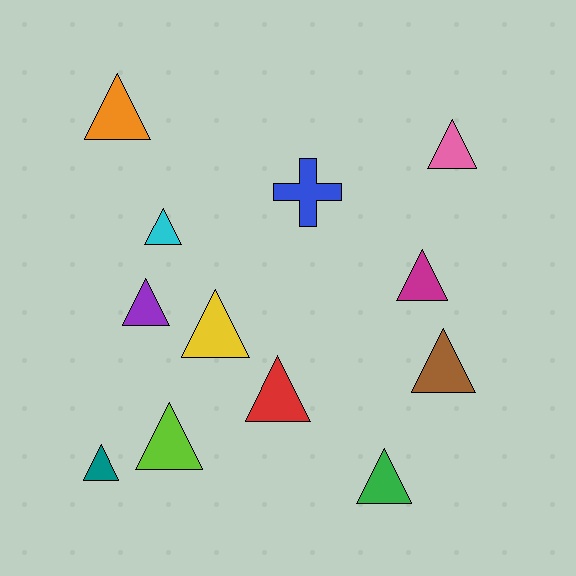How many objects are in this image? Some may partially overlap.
There are 12 objects.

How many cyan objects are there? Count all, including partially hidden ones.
There is 1 cyan object.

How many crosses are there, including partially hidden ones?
There is 1 cross.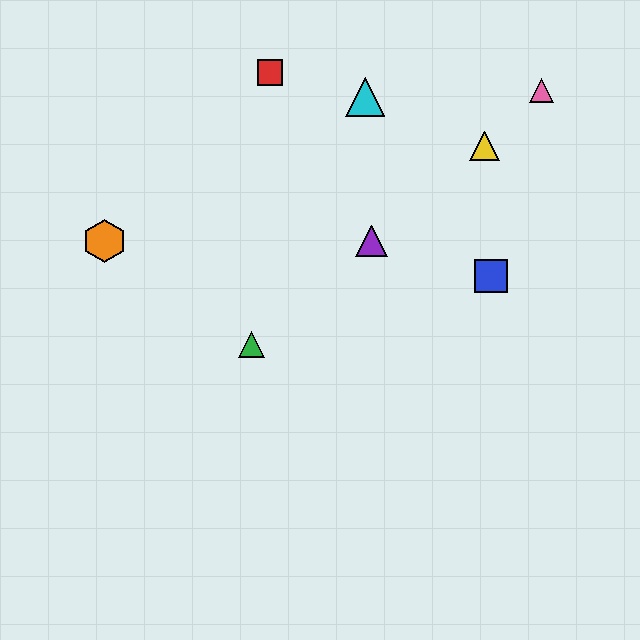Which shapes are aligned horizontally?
The purple triangle, the orange hexagon are aligned horizontally.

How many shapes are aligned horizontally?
2 shapes (the purple triangle, the orange hexagon) are aligned horizontally.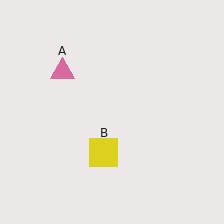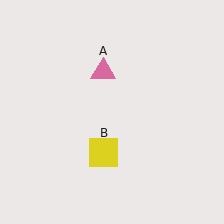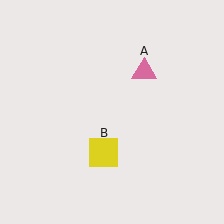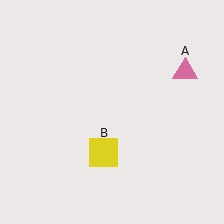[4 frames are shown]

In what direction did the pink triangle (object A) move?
The pink triangle (object A) moved right.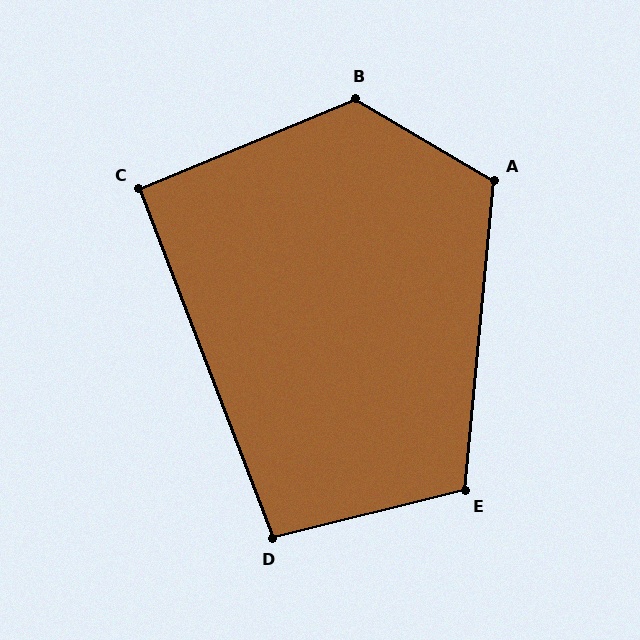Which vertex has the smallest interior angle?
C, at approximately 92 degrees.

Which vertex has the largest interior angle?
B, at approximately 127 degrees.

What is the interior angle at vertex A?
Approximately 115 degrees (obtuse).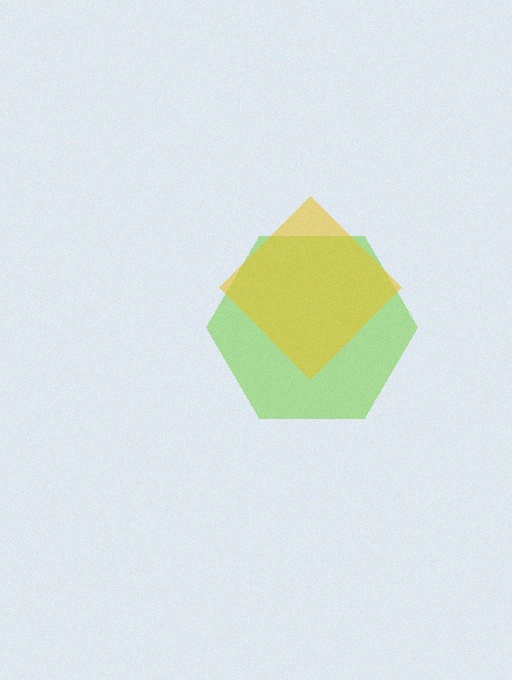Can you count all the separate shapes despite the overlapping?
Yes, there are 2 separate shapes.